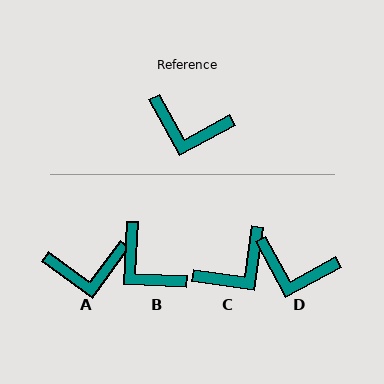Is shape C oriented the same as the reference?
No, it is off by about 53 degrees.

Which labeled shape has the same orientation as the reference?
D.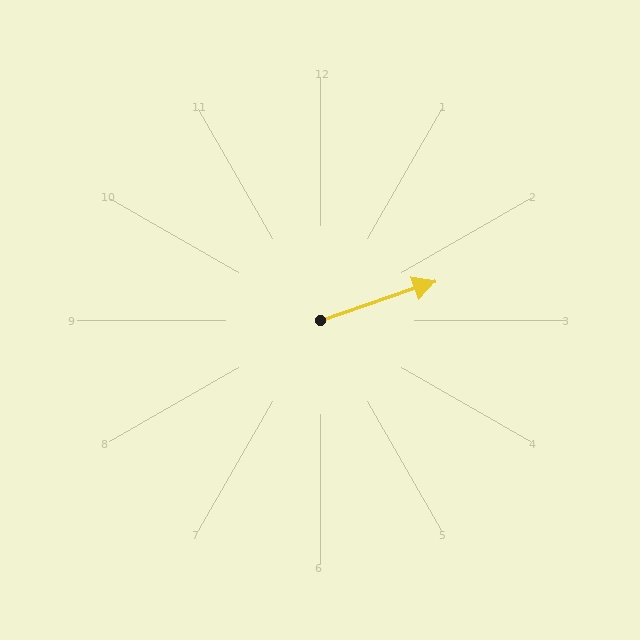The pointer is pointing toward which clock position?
Roughly 2 o'clock.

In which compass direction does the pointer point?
East.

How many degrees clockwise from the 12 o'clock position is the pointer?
Approximately 71 degrees.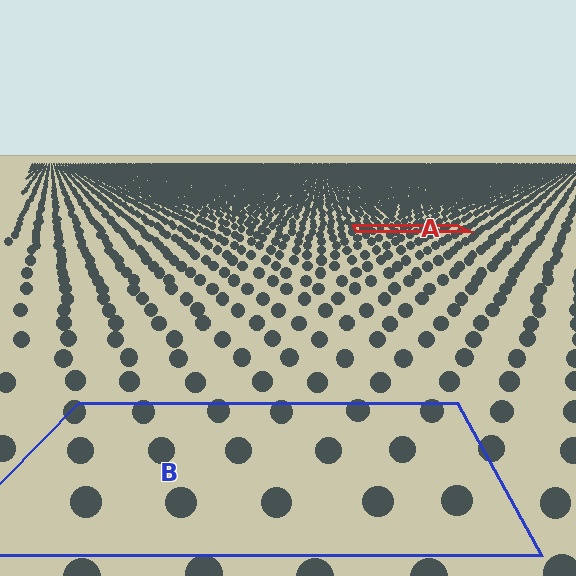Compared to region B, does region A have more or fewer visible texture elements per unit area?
Region A has more texture elements per unit area — they are packed more densely because it is farther away.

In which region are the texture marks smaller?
The texture marks are smaller in region A, because it is farther away.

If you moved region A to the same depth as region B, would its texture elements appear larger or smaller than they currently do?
They would appear larger. At a closer depth, the same texture elements are projected at a bigger on-screen size.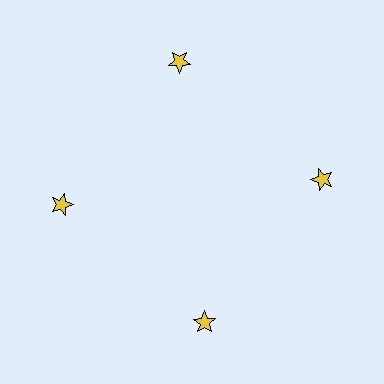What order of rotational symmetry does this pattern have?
This pattern has 4-fold rotational symmetry.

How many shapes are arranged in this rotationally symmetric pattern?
There are 4 shapes, arranged in 4 groups of 1.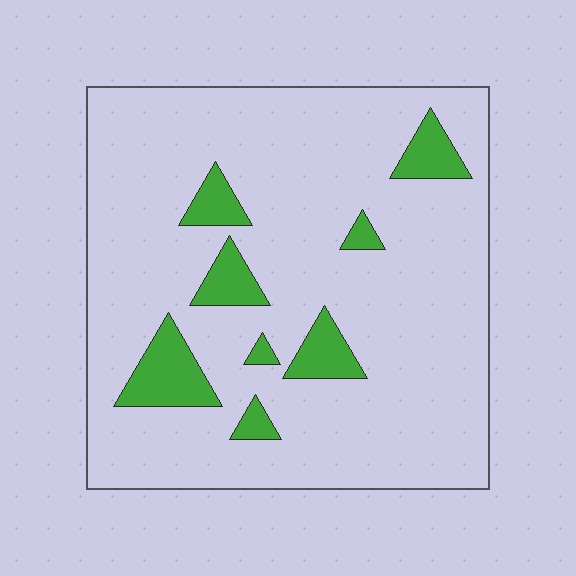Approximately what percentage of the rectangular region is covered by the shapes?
Approximately 10%.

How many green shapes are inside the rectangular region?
8.